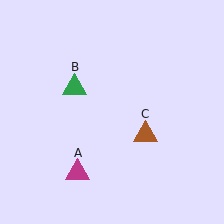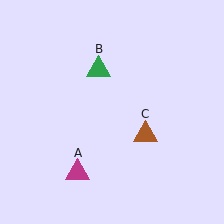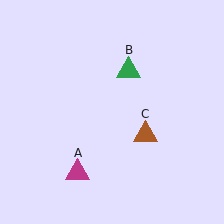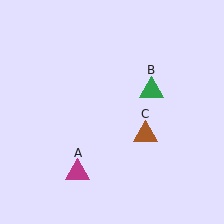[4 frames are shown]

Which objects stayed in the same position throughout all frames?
Magenta triangle (object A) and brown triangle (object C) remained stationary.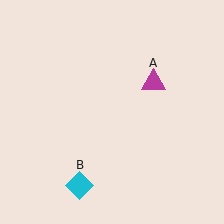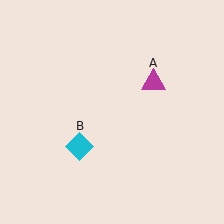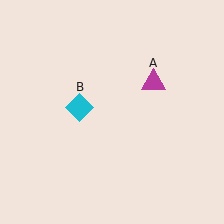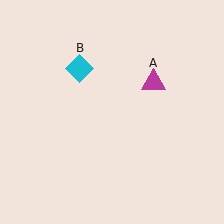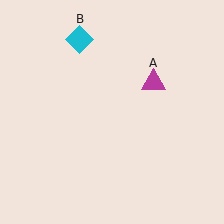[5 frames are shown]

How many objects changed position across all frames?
1 object changed position: cyan diamond (object B).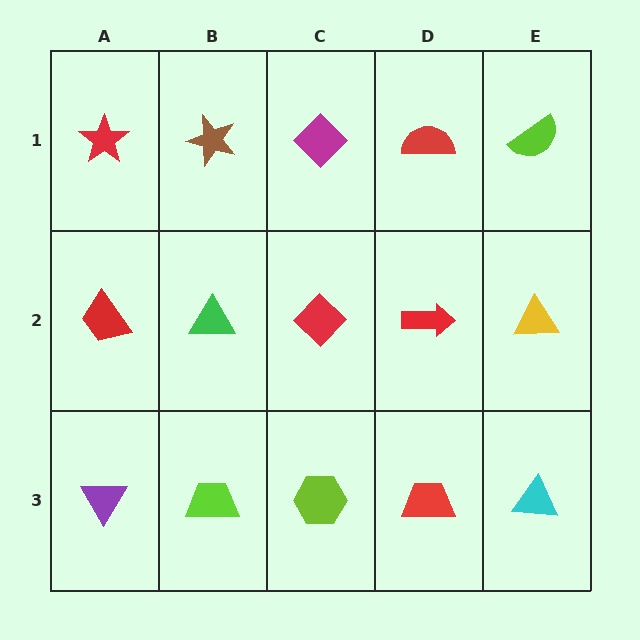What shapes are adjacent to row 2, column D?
A red semicircle (row 1, column D), a red trapezoid (row 3, column D), a red diamond (row 2, column C), a yellow triangle (row 2, column E).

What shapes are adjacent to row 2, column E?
A lime semicircle (row 1, column E), a cyan triangle (row 3, column E), a red arrow (row 2, column D).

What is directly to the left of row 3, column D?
A lime hexagon.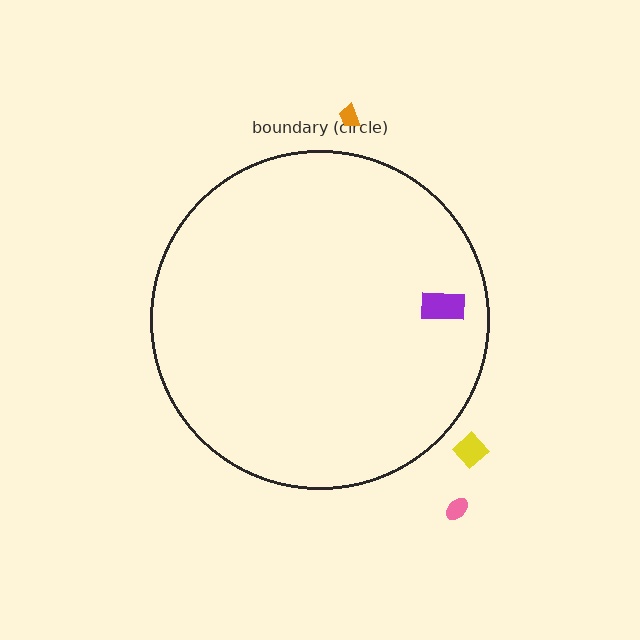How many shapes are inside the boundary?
1 inside, 3 outside.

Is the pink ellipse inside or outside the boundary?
Outside.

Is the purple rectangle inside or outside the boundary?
Inside.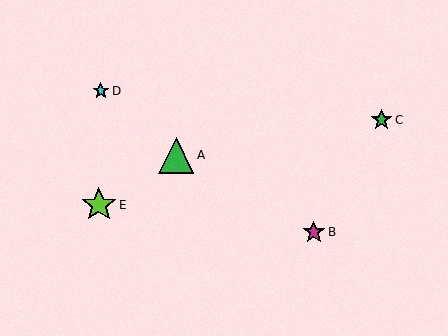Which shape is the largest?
The green triangle (labeled A) is the largest.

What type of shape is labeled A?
Shape A is a green triangle.